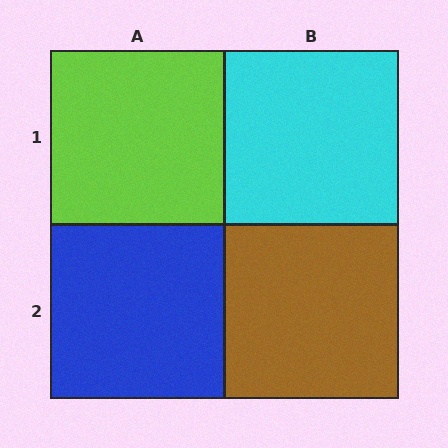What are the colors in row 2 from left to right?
Blue, brown.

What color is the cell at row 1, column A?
Lime.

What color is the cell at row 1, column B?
Cyan.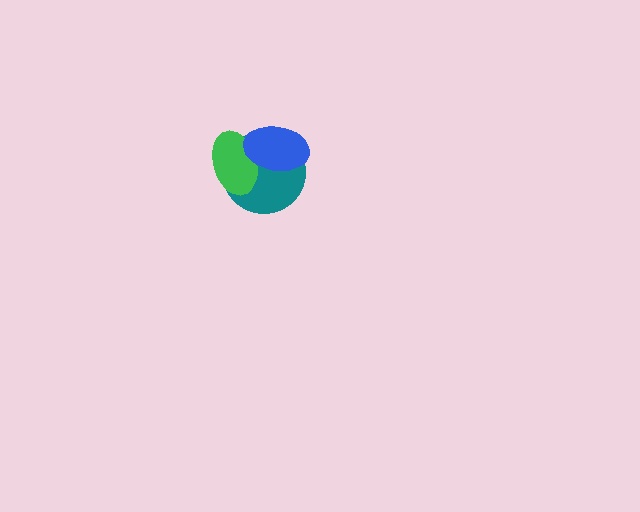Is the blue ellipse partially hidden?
No, no other shape covers it.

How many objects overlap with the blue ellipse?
2 objects overlap with the blue ellipse.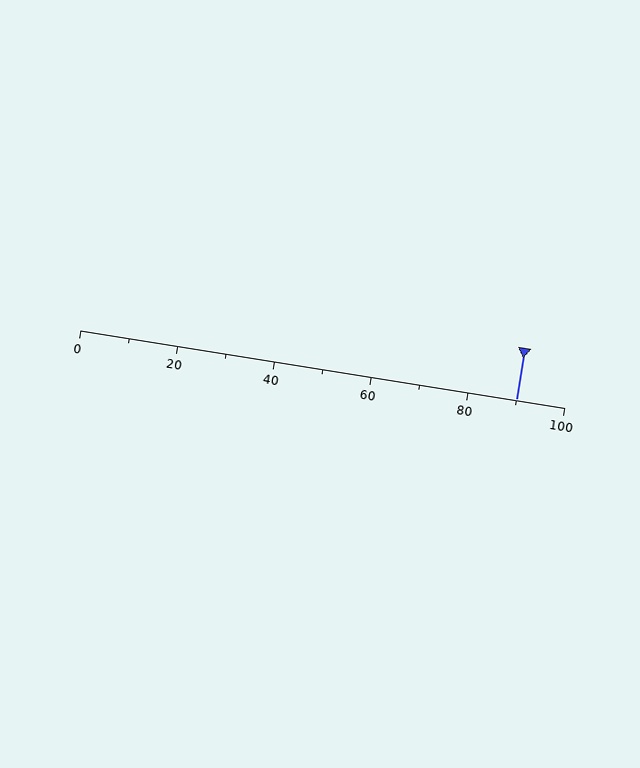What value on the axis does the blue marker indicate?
The marker indicates approximately 90.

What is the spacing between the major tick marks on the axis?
The major ticks are spaced 20 apart.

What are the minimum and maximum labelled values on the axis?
The axis runs from 0 to 100.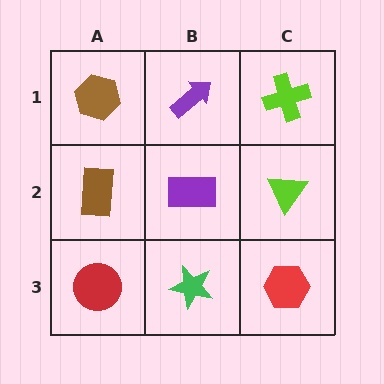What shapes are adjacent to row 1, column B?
A purple rectangle (row 2, column B), a brown hexagon (row 1, column A), a lime cross (row 1, column C).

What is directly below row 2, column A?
A red circle.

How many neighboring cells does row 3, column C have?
2.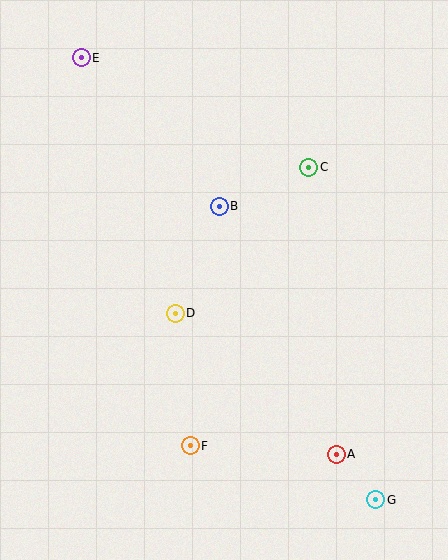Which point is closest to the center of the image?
Point D at (175, 313) is closest to the center.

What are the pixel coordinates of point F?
Point F is at (190, 446).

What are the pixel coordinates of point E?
Point E is at (81, 58).